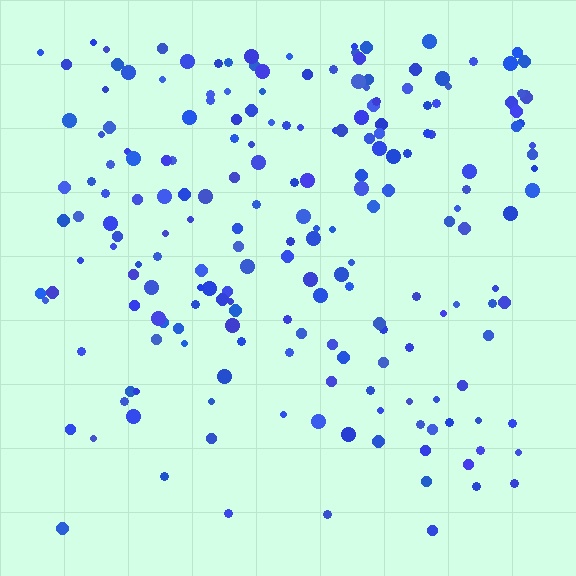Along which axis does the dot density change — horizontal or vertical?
Vertical.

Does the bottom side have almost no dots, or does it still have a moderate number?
Still a moderate number, just noticeably fewer than the top.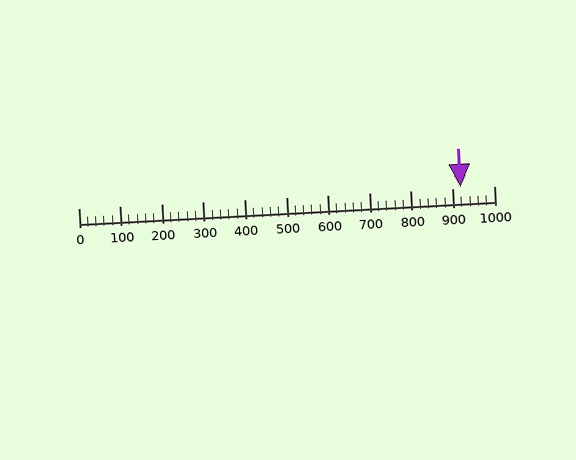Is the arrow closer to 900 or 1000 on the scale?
The arrow is closer to 900.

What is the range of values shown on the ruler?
The ruler shows values from 0 to 1000.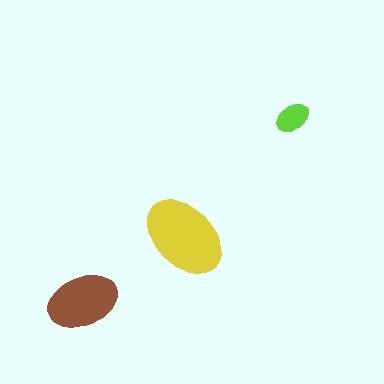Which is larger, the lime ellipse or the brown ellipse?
The brown one.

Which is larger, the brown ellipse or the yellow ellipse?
The yellow one.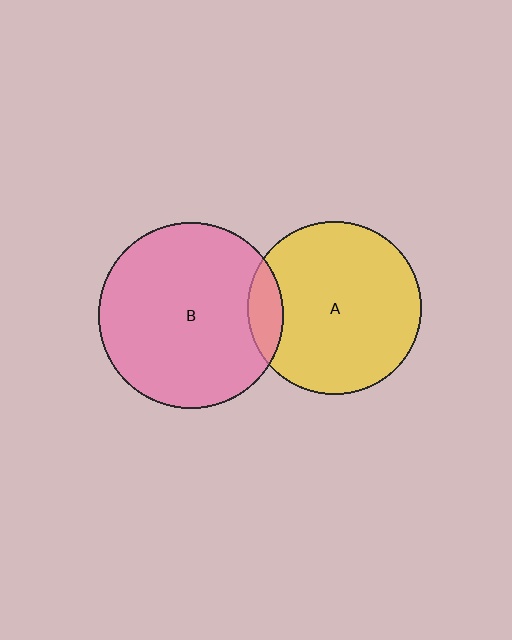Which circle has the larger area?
Circle B (pink).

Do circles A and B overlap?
Yes.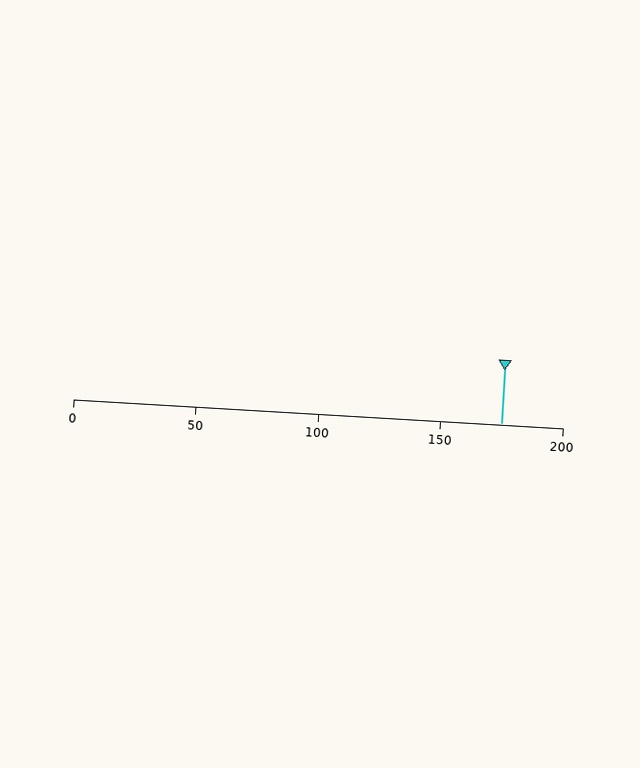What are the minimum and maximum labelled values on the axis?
The axis runs from 0 to 200.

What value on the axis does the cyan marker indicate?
The marker indicates approximately 175.